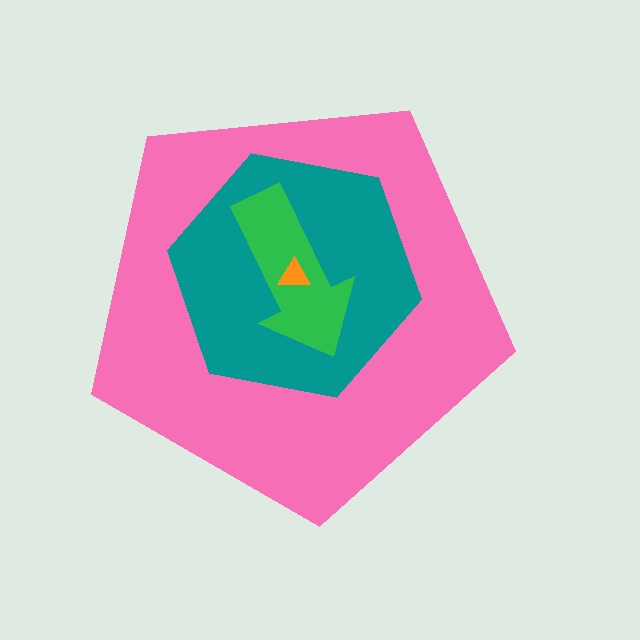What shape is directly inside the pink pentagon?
The teal hexagon.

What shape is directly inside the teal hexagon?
The green arrow.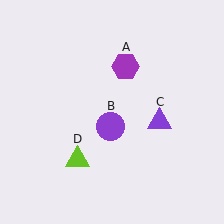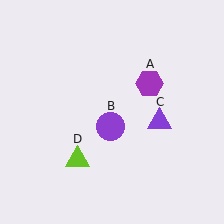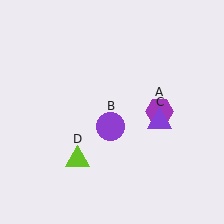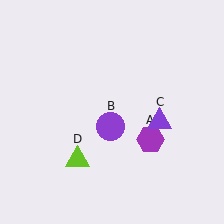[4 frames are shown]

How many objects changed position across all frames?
1 object changed position: purple hexagon (object A).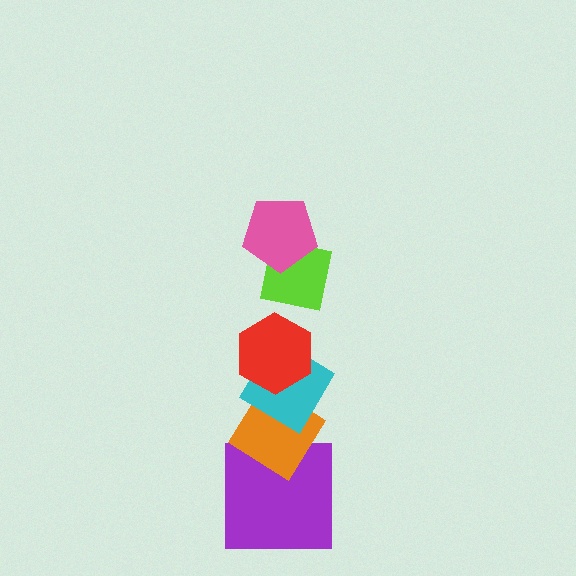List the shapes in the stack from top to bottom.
From top to bottom: the pink pentagon, the lime square, the red hexagon, the cyan diamond, the orange diamond, the purple square.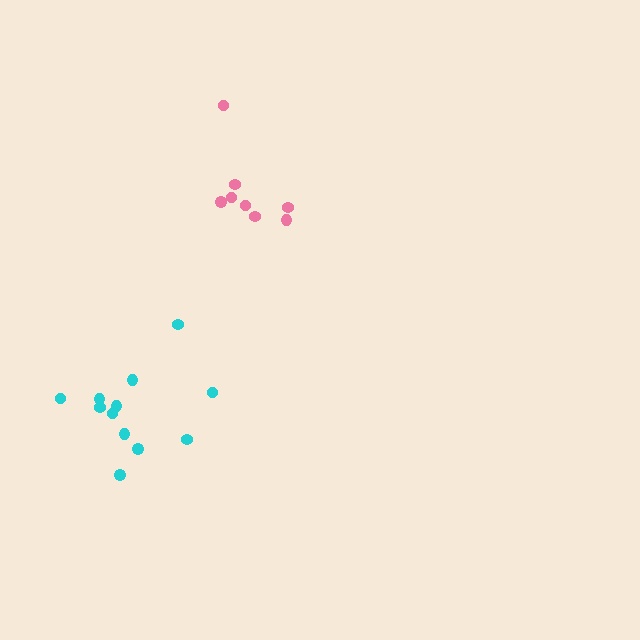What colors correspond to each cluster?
The clusters are colored: cyan, pink.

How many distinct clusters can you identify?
There are 2 distinct clusters.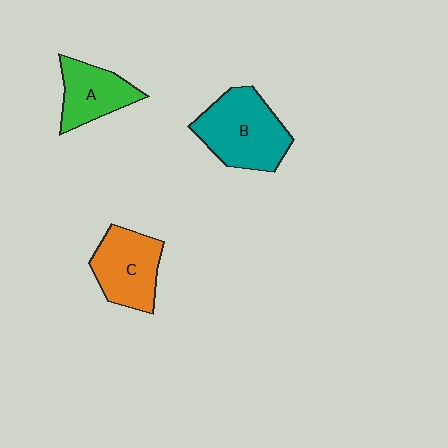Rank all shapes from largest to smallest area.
From largest to smallest: B (teal), C (orange), A (green).